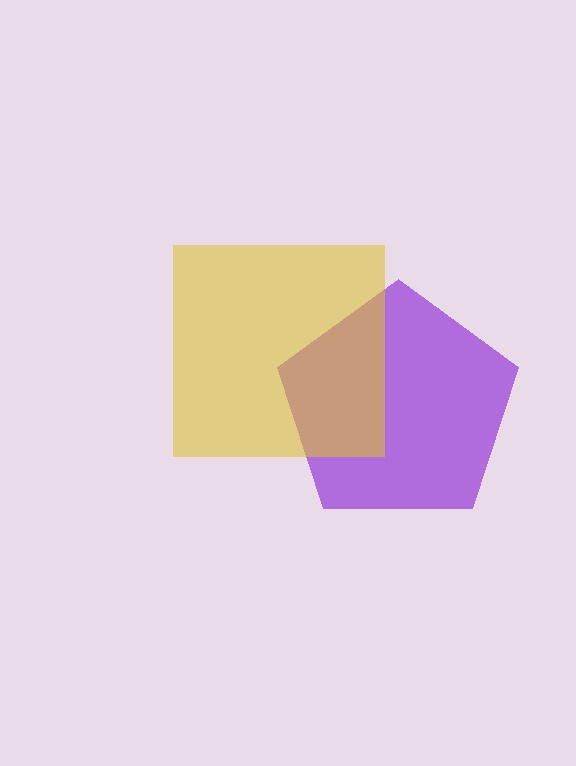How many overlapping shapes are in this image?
There are 2 overlapping shapes in the image.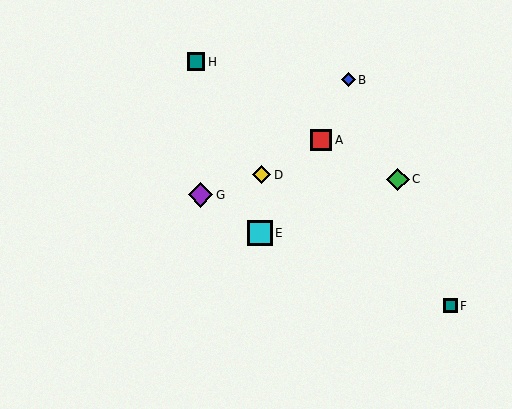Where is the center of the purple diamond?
The center of the purple diamond is at (201, 195).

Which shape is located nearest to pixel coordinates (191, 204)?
The purple diamond (labeled G) at (201, 195) is nearest to that location.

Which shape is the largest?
The cyan square (labeled E) is the largest.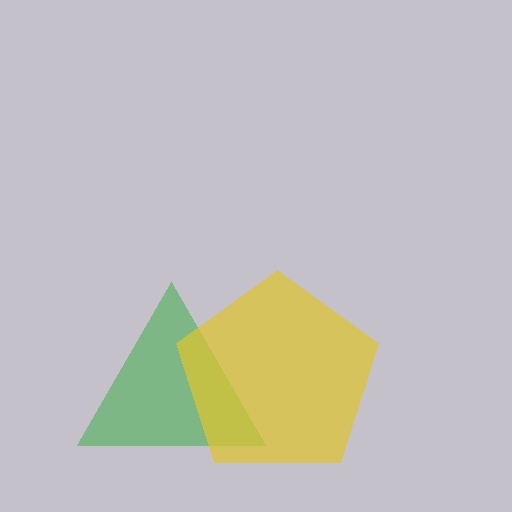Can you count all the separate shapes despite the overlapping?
Yes, there are 2 separate shapes.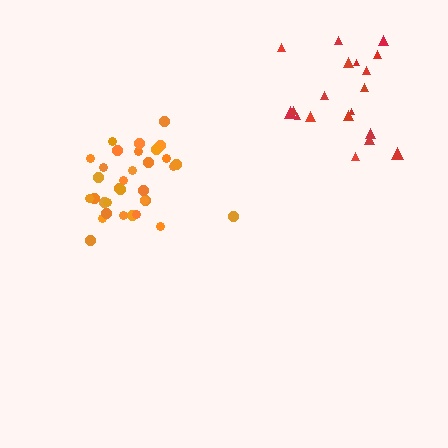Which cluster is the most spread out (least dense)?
Red.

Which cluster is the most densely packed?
Orange.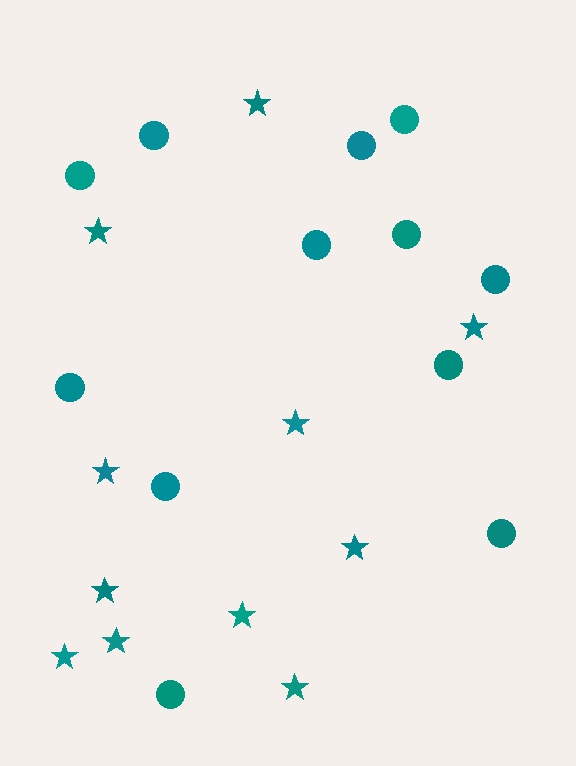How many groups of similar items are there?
There are 2 groups: one group of stars (11) and one group of circles (12).